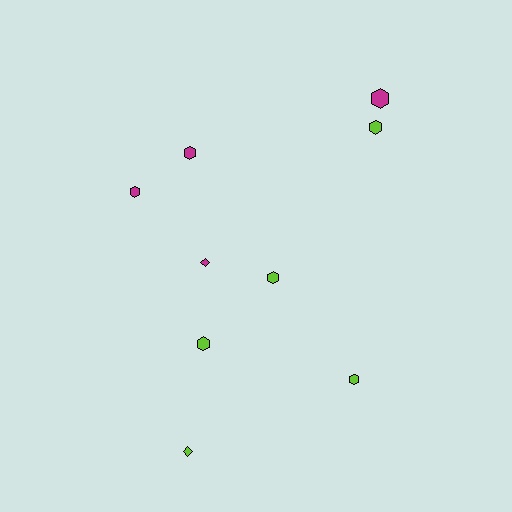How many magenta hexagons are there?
There are 3 magenta hexagons.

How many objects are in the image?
There are 9 objects.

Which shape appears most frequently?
Hexagon, with 7 objects.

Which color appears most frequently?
Lime, with 5 objects.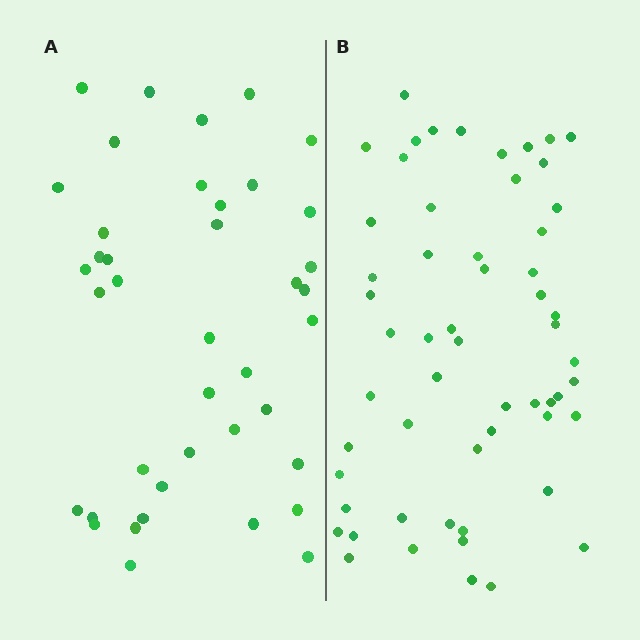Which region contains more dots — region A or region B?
Region B (the right region) has more dots.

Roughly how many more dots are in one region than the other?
Region B has approximately 15 more dots than region A.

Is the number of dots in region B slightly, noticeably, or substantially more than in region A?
Region B has noticeably more, but not dramatically so. The ratio is roughly 1.4 to 1.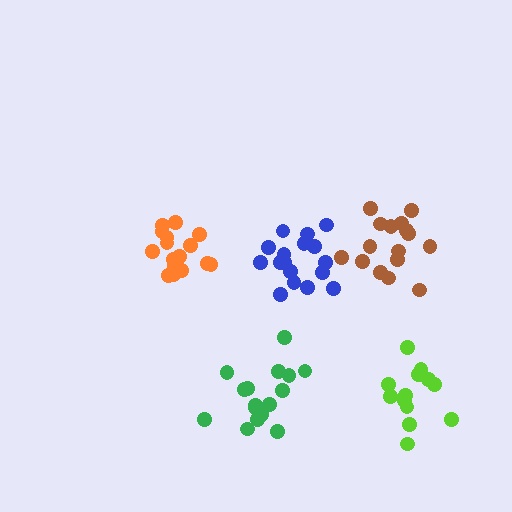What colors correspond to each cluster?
The clusters are colored: orange, lime, blue, green, brown.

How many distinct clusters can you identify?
There are 5 distinct clusters.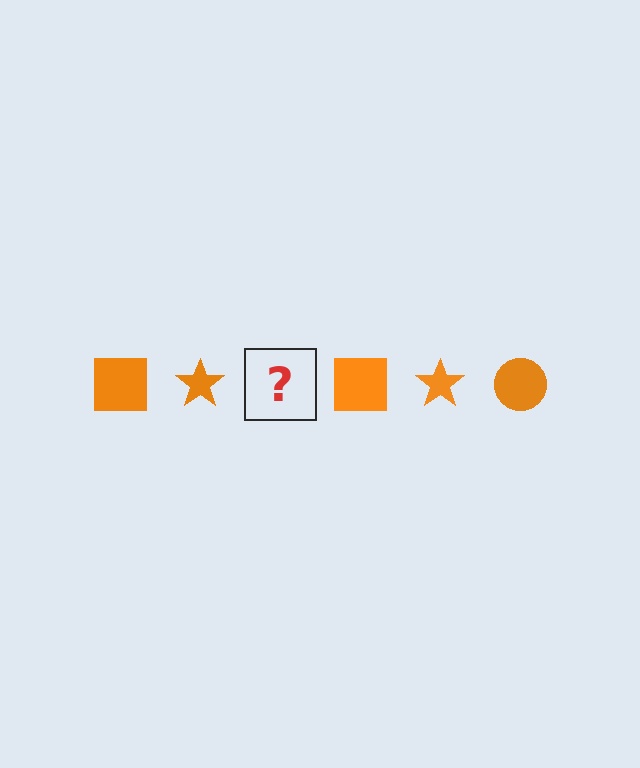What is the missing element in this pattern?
The missing element is an orange circle.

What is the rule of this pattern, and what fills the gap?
The rule is that the pattern cycles through square, star, circle shapes in orange. The gap should be filled with an orange circle.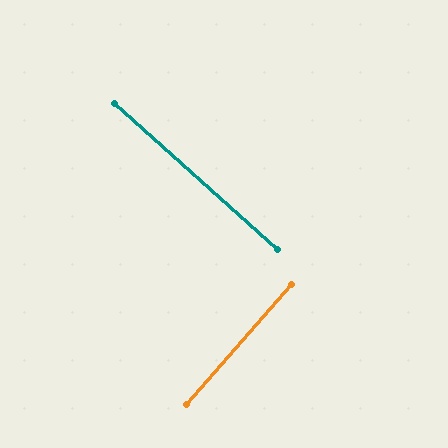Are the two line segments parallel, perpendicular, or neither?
Perpendicular — they meet at approximately 89°.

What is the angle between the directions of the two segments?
Approximately 89 degrees.